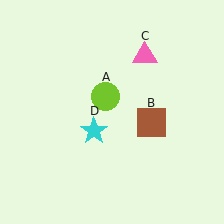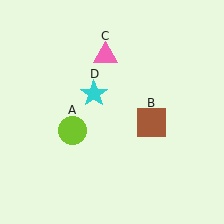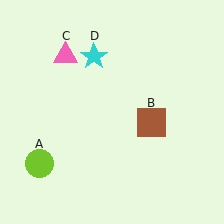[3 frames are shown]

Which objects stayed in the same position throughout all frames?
Brown square (object B) remained stationary.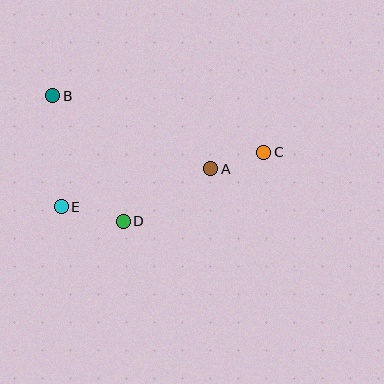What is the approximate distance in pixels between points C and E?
The distance between C and E is approximately 210 pixels.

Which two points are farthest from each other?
Points B and C are farthest from each other.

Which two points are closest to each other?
Points A and C are closest to each other.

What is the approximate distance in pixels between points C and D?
The distance between C and D is approximately 156 pixels.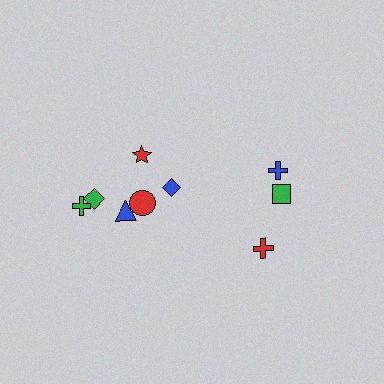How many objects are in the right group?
There are 3 objects.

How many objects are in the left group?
There are 6 objects.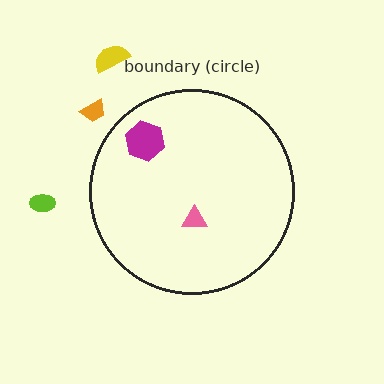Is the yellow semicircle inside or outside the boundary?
Outside.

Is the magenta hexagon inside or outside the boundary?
Inside.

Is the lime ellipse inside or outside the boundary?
Outside.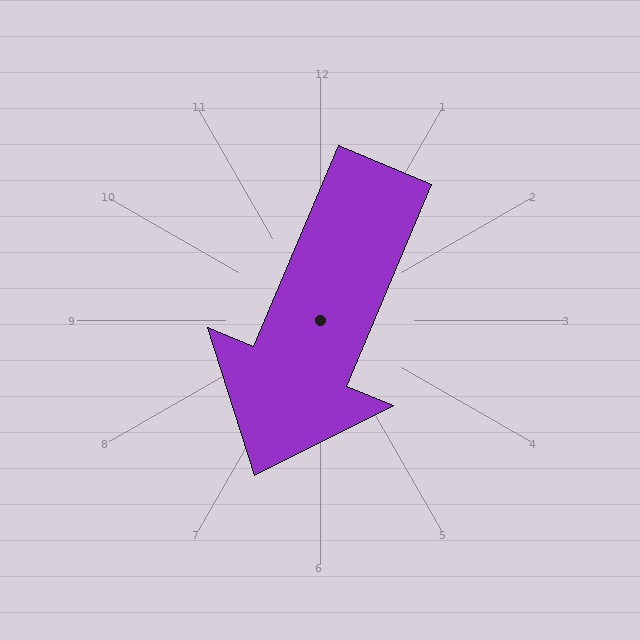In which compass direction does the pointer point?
Southwest.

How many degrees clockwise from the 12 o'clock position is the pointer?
Approximately 203 degrees.